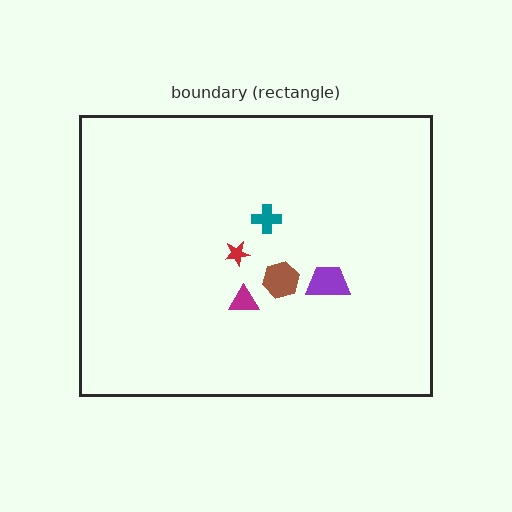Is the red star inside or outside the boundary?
Inside.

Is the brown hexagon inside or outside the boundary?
Inside.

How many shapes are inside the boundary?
5 inside, 0 outside.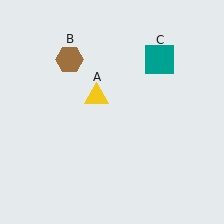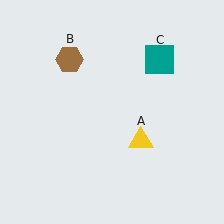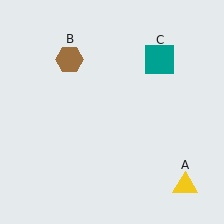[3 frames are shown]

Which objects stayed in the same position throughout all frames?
Brown hexagon (object B) and teal square (object C) remained stationary.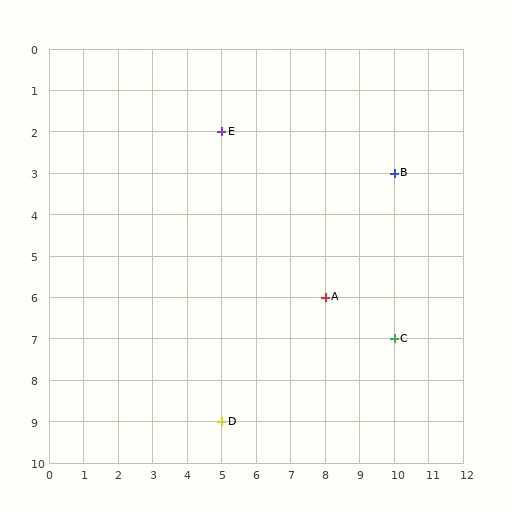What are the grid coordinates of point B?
Point B is at grid coordinates (10, 3).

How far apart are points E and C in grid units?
Points E and C are 5 columns and 5 rows apart (about 7.1 grid units diagonally).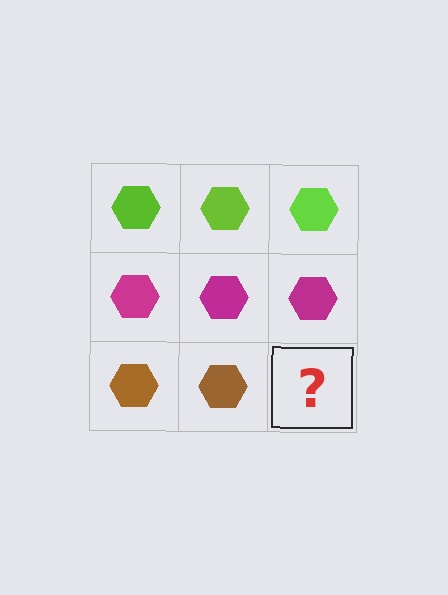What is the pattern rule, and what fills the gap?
The rule is that each row has a consistent color. The gap should be filled with a brown hexagon.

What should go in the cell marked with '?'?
The missing cell should contain a brown hexagon.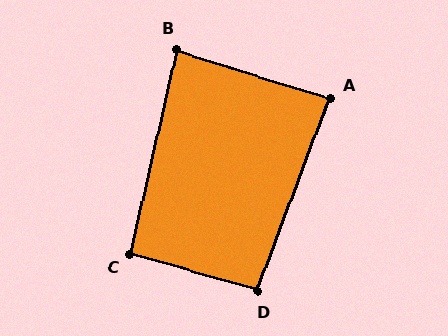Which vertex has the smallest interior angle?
B, at approximately 85 degrees.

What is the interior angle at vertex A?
Approximately 87 degrees (approximately right).